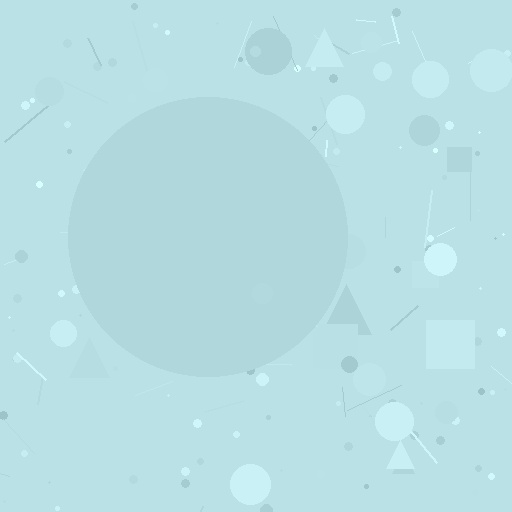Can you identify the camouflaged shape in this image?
The camouflaged shape is a circle.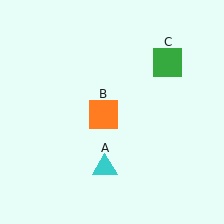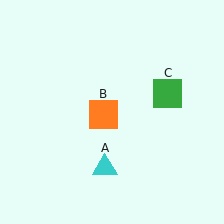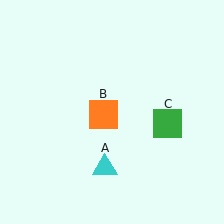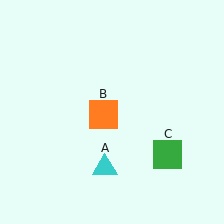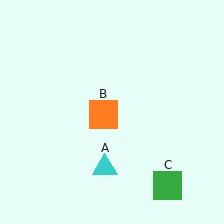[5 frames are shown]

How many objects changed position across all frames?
1 object changed position: green square (object C).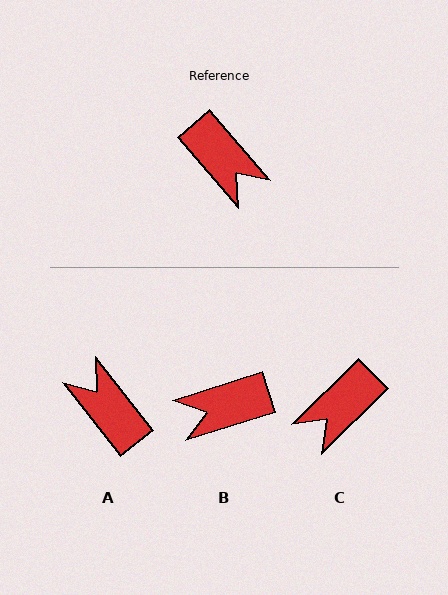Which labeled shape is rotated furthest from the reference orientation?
A, about 177 degrees away.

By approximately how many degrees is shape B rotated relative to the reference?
Approximately 113 degrees clockwise.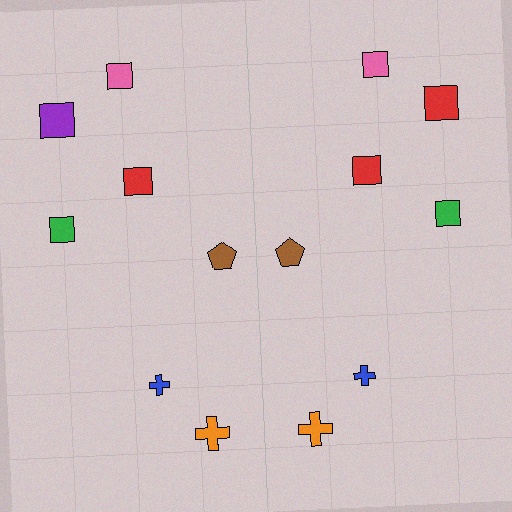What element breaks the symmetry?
The red square on the right side breaks the symmetry — its mirror counterpart is purple.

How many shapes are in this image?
There are 14 shapes in this image.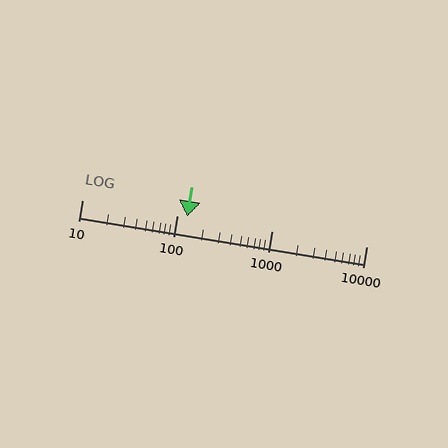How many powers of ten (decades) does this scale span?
The scale spans 3 decades, from 10 to 10000.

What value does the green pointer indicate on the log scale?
The pointer indicates approximately 130.